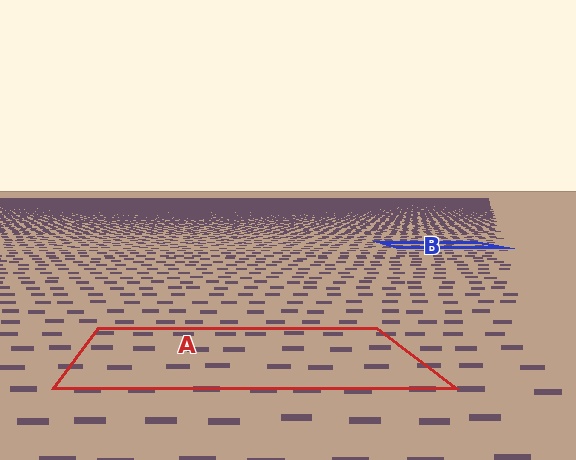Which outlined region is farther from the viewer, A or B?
Region B is farther from the viewer — the texture elements inside it appear smaller and more densely packed.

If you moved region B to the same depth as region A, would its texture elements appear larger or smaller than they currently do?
They would appear larger. At a closer depth, the same texture elements are projected at a bigger on-screen size.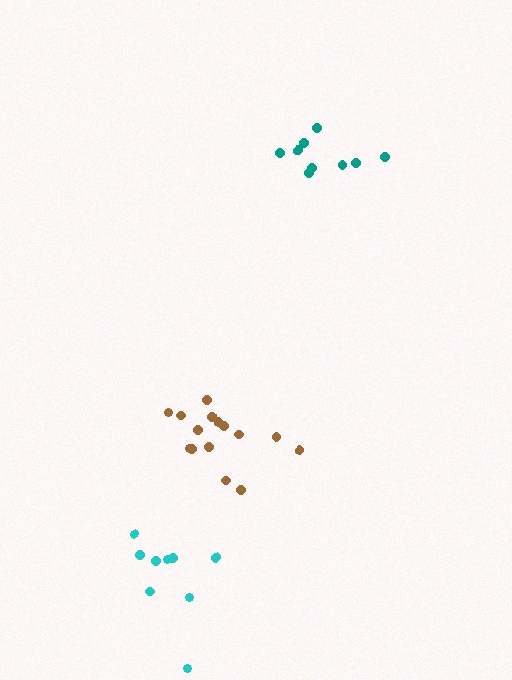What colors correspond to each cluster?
The clusters are colored: brown, cyan, teal.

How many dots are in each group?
Group 1: 15 dots, Group 2: 9 dots, Group 3: 9 dots (33 total).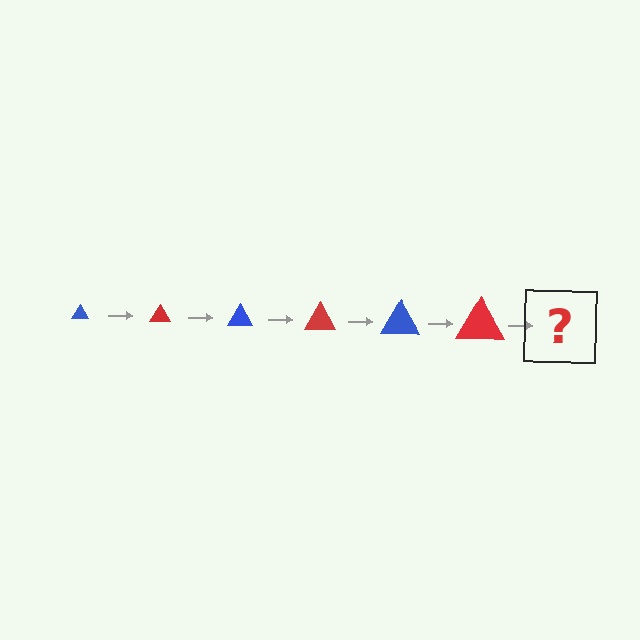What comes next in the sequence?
The next element should be a blue triangle, larger than the previous one.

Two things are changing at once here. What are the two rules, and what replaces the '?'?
The two rules are that the triangle grows larger each step and the color cycles through blue and red. The '?' should be a blue triangle, larger than the previous one.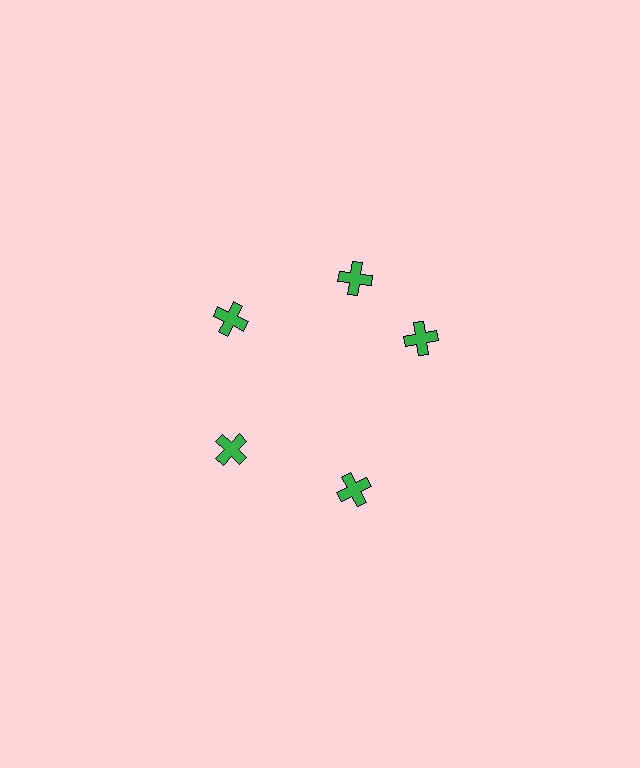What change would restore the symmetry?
The symmetry would be restored by rotating it back into even spacing with its neighbors so that all 5 crosses sit at equal angles and equal distance from the center.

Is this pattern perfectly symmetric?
No. The 5 green crosses are arranged in a ring, but one element near the 3 o'clock position is rotated out of alignment along the ring, breaking the 5-fold rotational symmetry.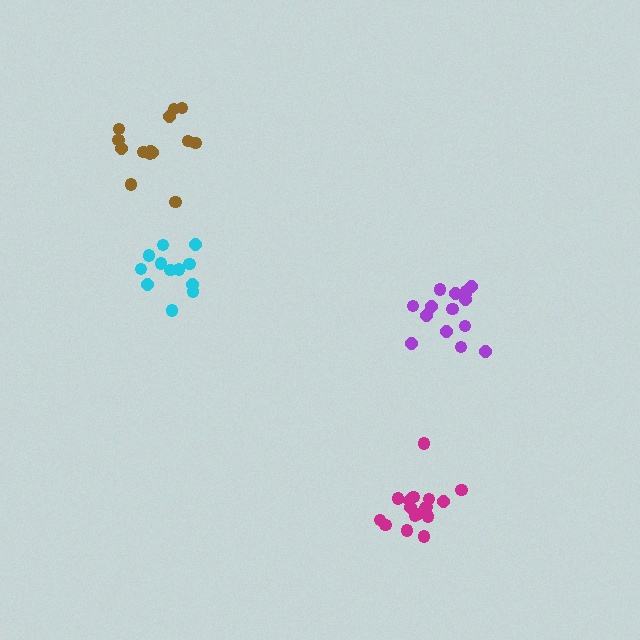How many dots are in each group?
Group 1: 15 dots, Group 2: 12 dots, Group 3: 14 dots, Group 4: 17 dots (58 total).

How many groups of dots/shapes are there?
There are 4 groups.